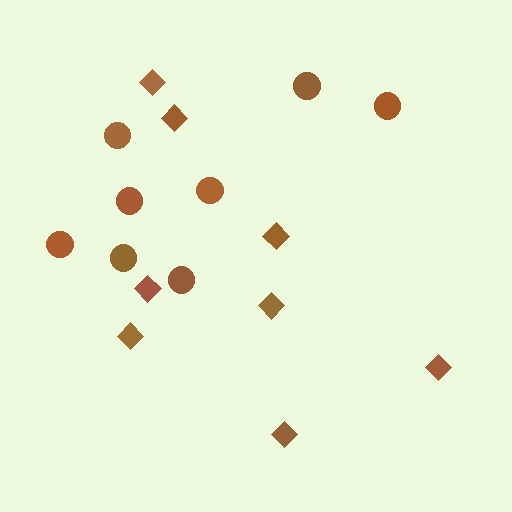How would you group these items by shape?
There are 2 groups: one group of circles (8) and one group of diamonds (8).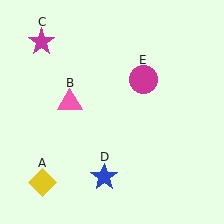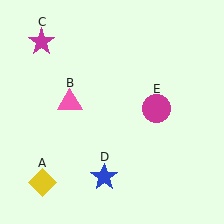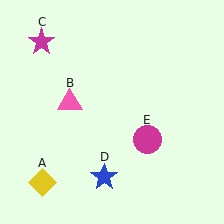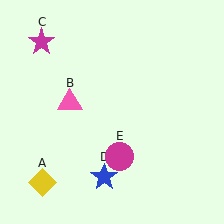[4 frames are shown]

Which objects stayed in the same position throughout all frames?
Yellow diamond (object A) and pink triangle (object B) and magenta star (object C) and blue star (object D) remained stationary.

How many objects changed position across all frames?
1 object changed position: magenta circle (object E).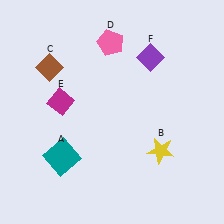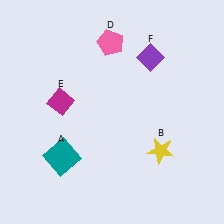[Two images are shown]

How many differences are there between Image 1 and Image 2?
There is 1 difference between the two images.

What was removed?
The brown diamond (C) was removed in Image 2.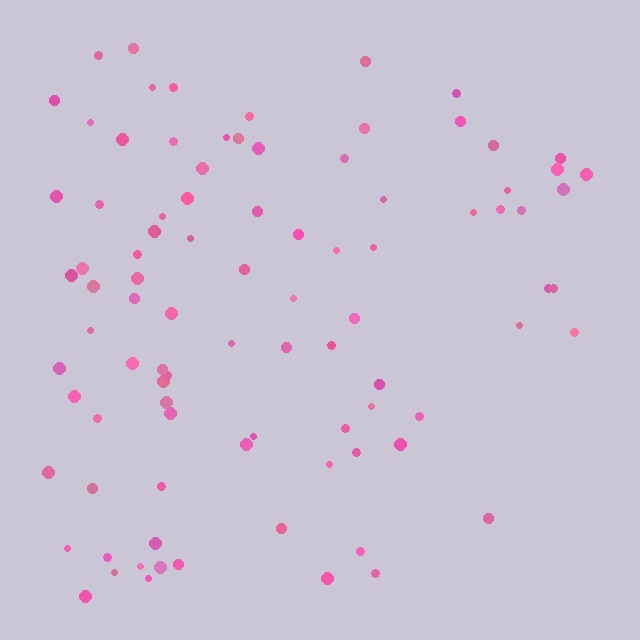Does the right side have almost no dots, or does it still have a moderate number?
Still a moderate number, just noticeably fewer than the left.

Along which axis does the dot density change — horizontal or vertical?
Horizontal.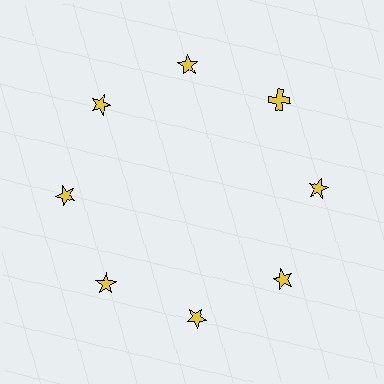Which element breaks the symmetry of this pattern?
The yellow cross at roughly the 2 o'clock position breaks the symmetry. All other shapes are yellow stars.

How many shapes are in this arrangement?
There are 8 shapes arranged in a ring pattern.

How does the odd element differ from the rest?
It has a different shape: cross instead of star.